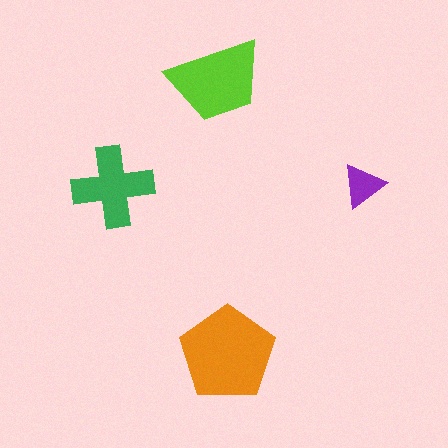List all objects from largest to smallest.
The orange pentagon, the lime trapezoid, the green cross, the purple triangle.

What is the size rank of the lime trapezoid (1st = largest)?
2nd.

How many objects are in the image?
There are 4 objects in the image.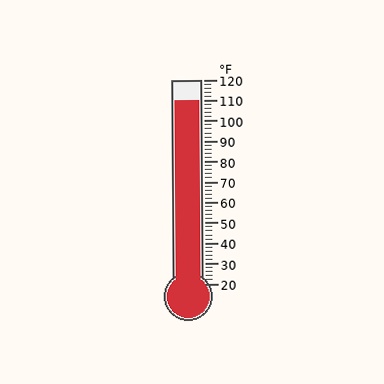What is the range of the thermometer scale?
The thermometer scale ranges from 20°F to 120°F.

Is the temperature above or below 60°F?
The temperature is above 60°F.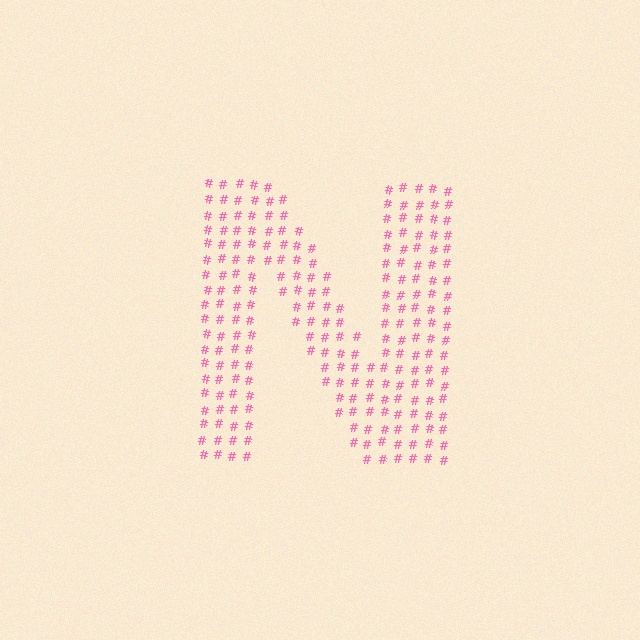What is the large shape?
The large shape is the letter N.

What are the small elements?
The small elements are hash symbols.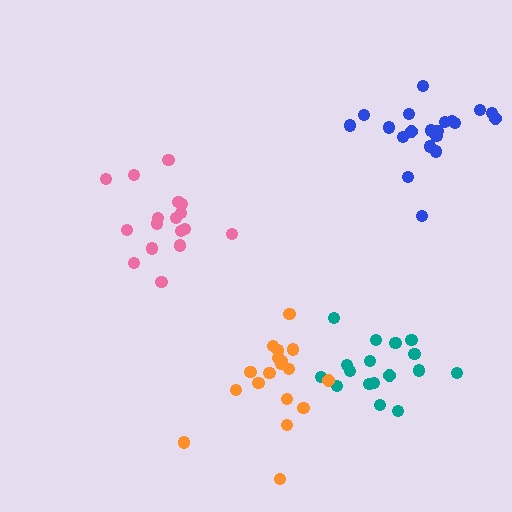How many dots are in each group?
Group 1: 17 dots, Group 2: 17 dots, Group 3: 20 dots, Group 4: 18 dots (72 total).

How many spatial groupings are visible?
There are 4 spatial groupings.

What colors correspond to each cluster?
The clusters are colored: teal, pink, blue, orange.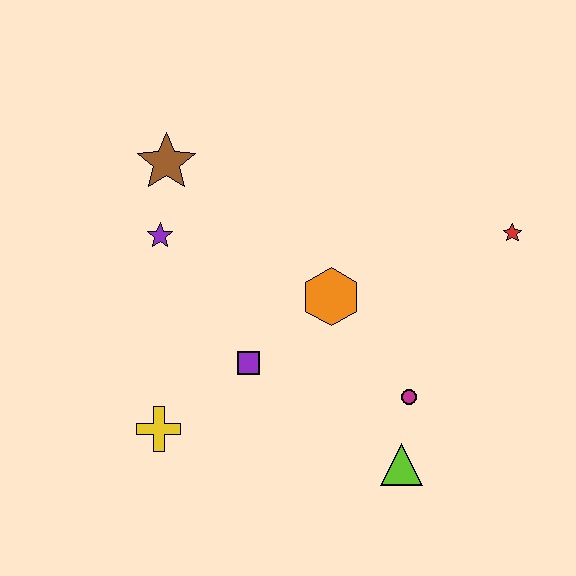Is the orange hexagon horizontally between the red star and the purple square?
Yes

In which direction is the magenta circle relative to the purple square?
The magenta circle is to the right of the purple square.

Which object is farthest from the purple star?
The red star is farthest from the purple star.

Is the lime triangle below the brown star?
Yes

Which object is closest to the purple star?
The brown star is closest to the purple star.